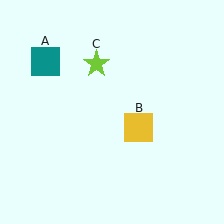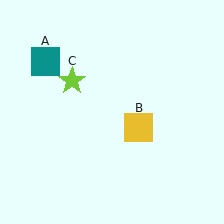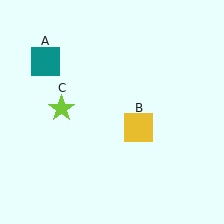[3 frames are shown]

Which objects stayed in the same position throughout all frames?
Teal square (object A) and yellow square (object B) remained stationary.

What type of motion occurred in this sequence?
The lime star (object C) rotated counterclockwise around the center of the scene.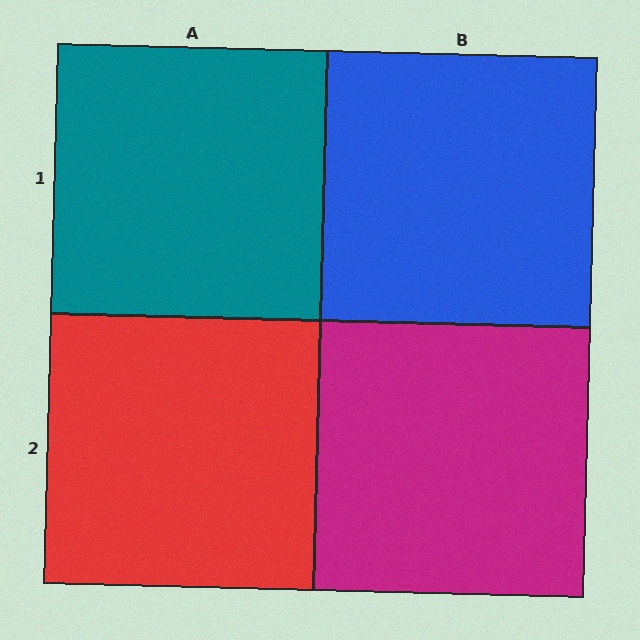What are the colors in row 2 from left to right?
Red, magenta.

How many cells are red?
1 cell is red.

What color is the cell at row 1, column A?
Teal.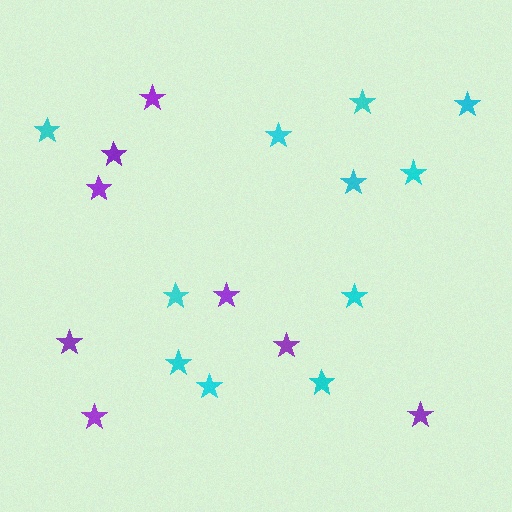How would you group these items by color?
There are 2 groups: one group of cyan stars (11) and one group of purple stars (8).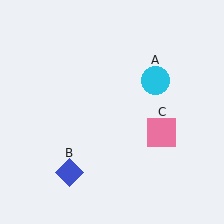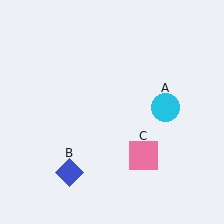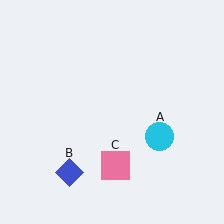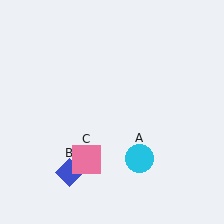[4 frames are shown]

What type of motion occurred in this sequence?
The cyan circle (object A), pink square (object C) rotated clockwise around the center of the scene.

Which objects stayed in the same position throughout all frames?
Blue diamond (object B) remained stationary.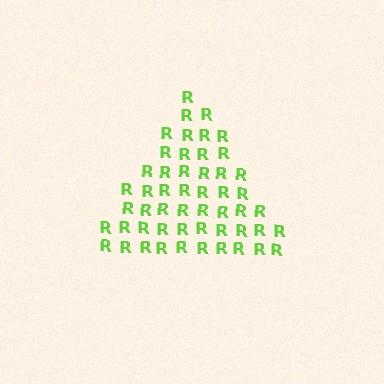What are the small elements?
The small elements are letter R's.